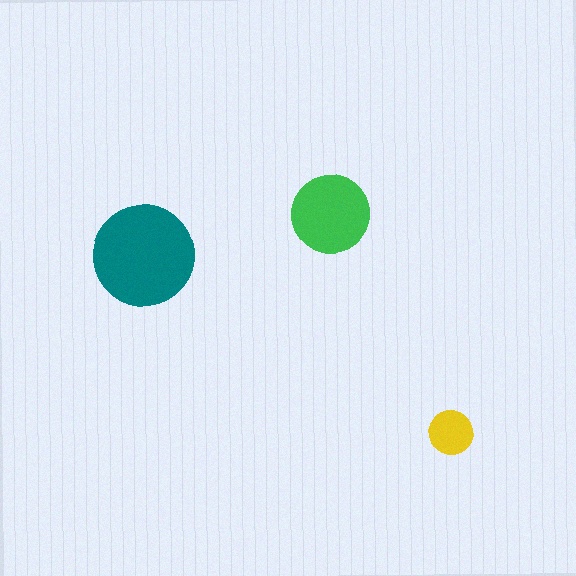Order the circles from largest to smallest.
the teal one, the green one, the yellow one.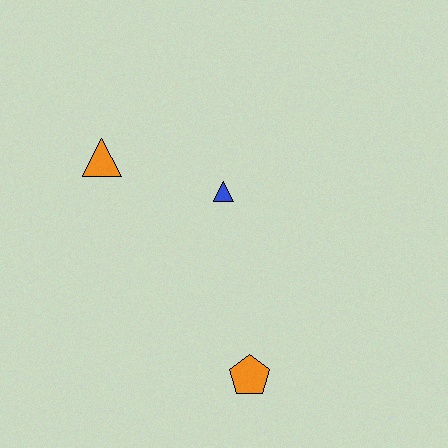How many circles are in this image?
There are no circles.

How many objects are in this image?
There are 3 objects.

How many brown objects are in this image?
There are no brown objects.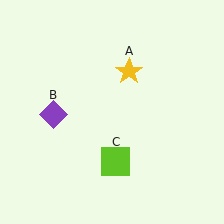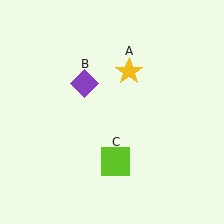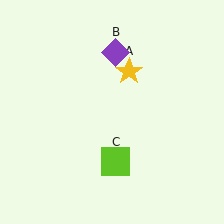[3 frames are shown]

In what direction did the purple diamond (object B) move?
The purple diamond (object B) moved up and to the right.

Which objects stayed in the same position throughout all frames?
Yellow star (object A) and lime square (object C) remained stationary.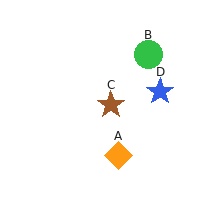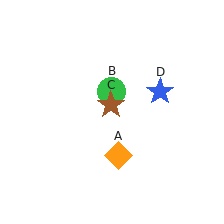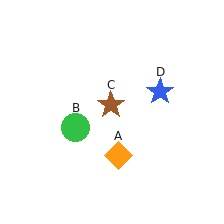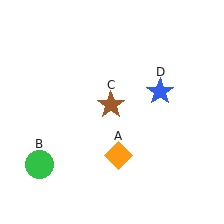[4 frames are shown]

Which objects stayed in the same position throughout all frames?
Orange diamond (object A) and brown star (object C) and blue star (object D) remained stationary.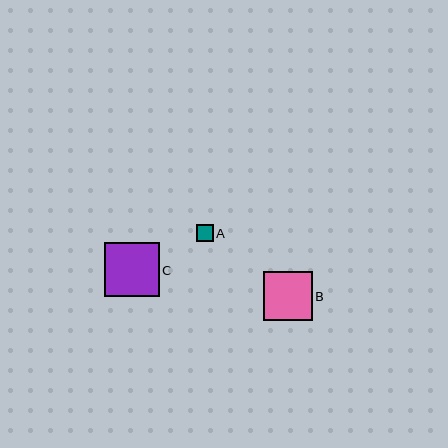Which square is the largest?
Square C is the largest with a size of approximately 54 pixels.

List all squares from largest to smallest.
From largest to smallest: C, B, A.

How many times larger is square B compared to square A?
Square B is approximately 2.9 times the size of square A.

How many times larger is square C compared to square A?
Square C is approximately 3.2 times the size of square A.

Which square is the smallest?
Square A is the smallest with a size of approximately 17 pixels.